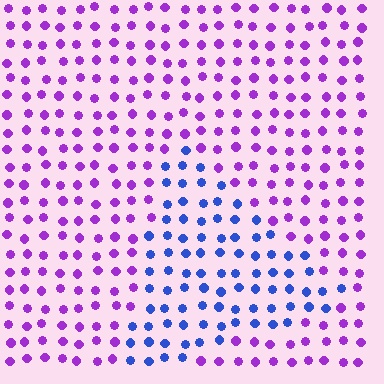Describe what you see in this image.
The image is filled with small purple elements in a uniform arrangement. A triangle-shaped region is visible where the elements are tinted to a slightly different hue, forming a subtle color boundary.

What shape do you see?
I see a triangle.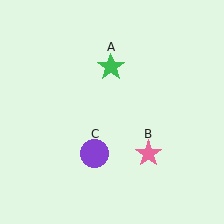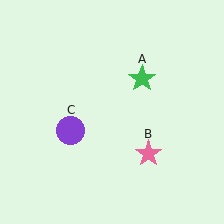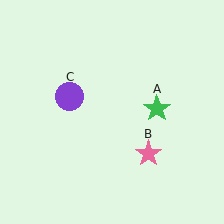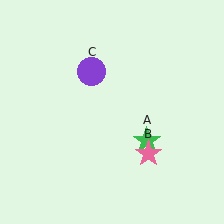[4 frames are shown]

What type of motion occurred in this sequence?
The green star (object A), purple circle (object C) rotated clockwise around the center of the scene.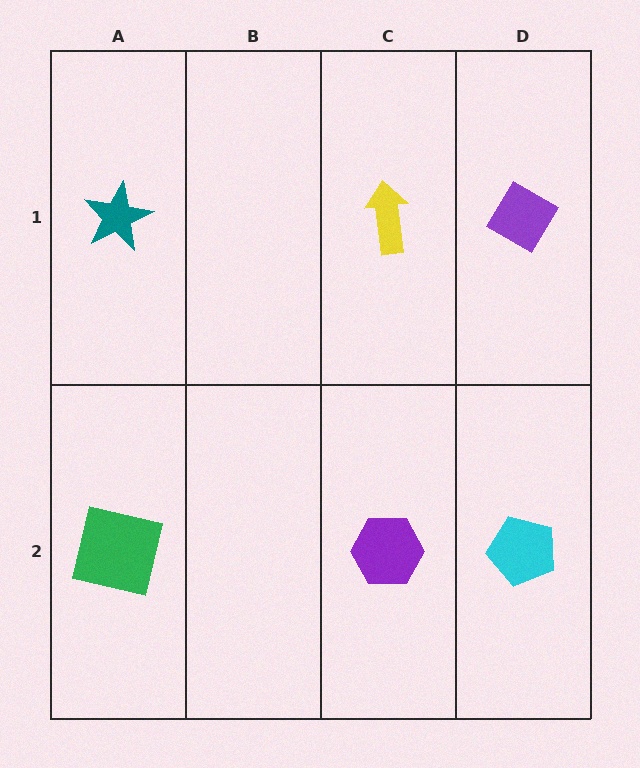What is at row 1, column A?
A teal star.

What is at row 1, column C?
A yellow arrow.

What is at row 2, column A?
A green square.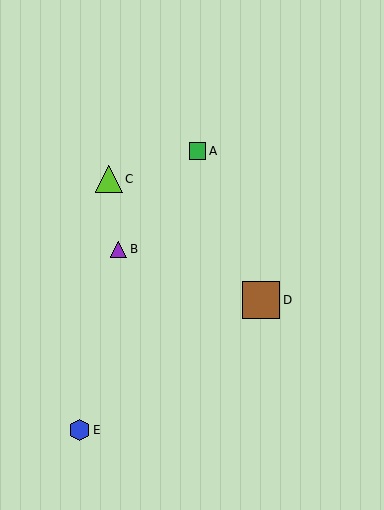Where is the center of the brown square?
The center of the brown square is at (261, 300).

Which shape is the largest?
The brown square (labeled D) is the largest.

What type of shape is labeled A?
Shape A is a green square.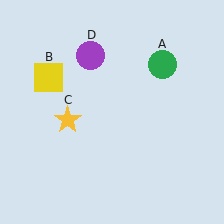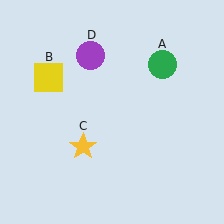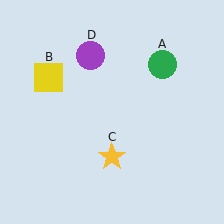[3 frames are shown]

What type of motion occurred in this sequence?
The yellow star (object C) rotated counterclockwise around the center of the scene.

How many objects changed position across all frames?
1 object changed position: yellow star (object C).